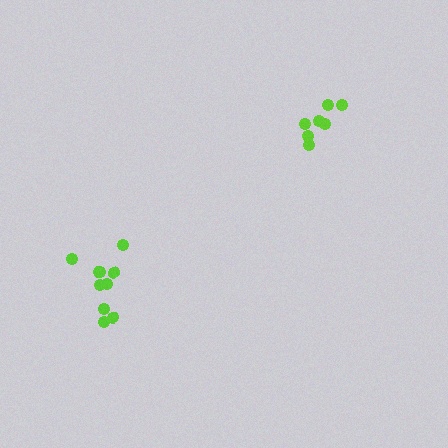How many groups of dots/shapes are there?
There are 2 groups.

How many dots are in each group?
Group 1: 11 dots, Group 2: 7 dots (18 total).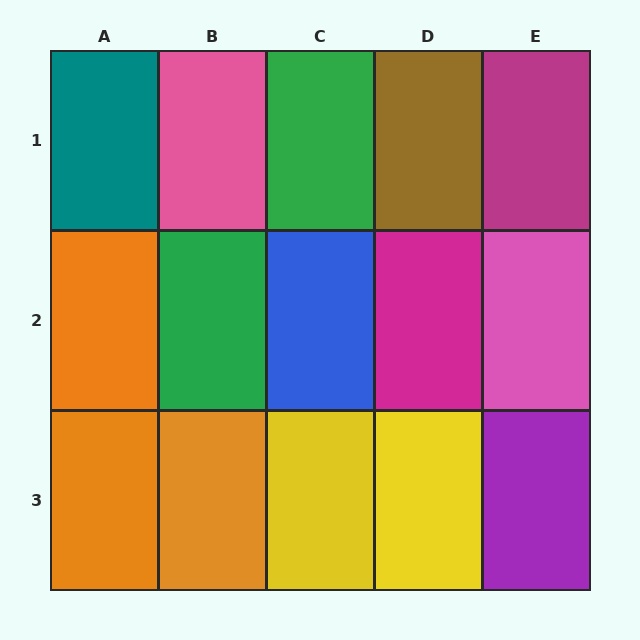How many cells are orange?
3 cells are orange.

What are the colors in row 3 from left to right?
Orange, orange, yellow, yellow, purple.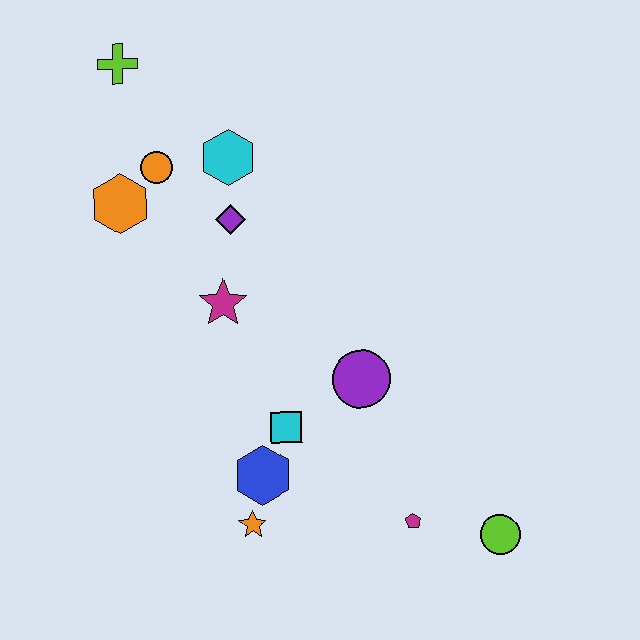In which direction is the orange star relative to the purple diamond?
The orange star is below the purple diamond.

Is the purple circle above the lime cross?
No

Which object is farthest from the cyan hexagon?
The lime circle is farthest from the cyan hexagon.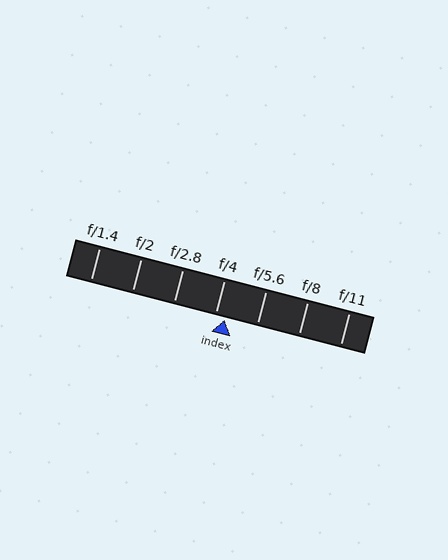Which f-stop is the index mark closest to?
The index mark is closest to f/4.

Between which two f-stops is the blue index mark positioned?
The index mark is between f/4 and f/5.6.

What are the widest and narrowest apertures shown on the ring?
The widest aperture shown is f/1.4 and the narrowest is f/11.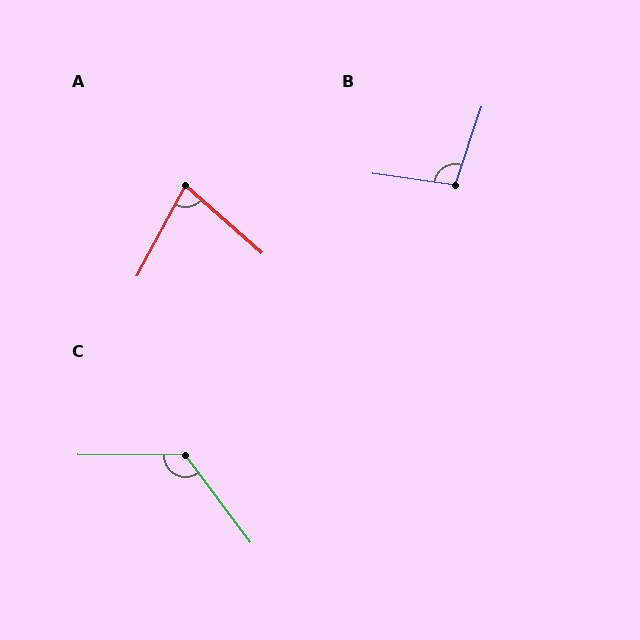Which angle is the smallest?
A, at approximately 76 degrees.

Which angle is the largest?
C, at approximately 127 degrees.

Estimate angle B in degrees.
Approximately 101 degrees.